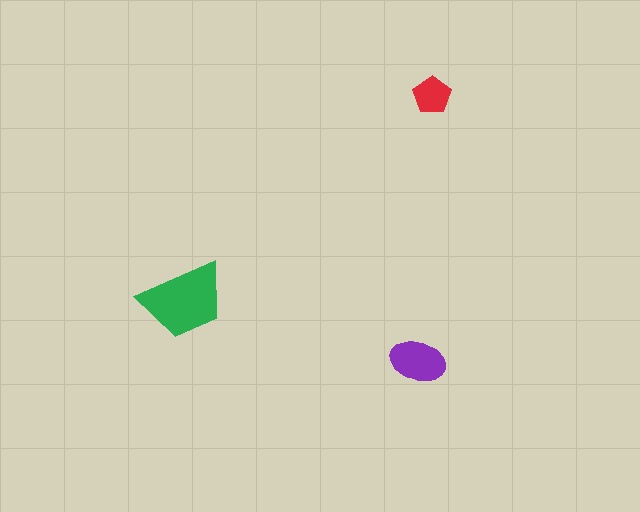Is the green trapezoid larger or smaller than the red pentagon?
Larger.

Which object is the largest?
The green trapezoid.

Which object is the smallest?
The red pentagon.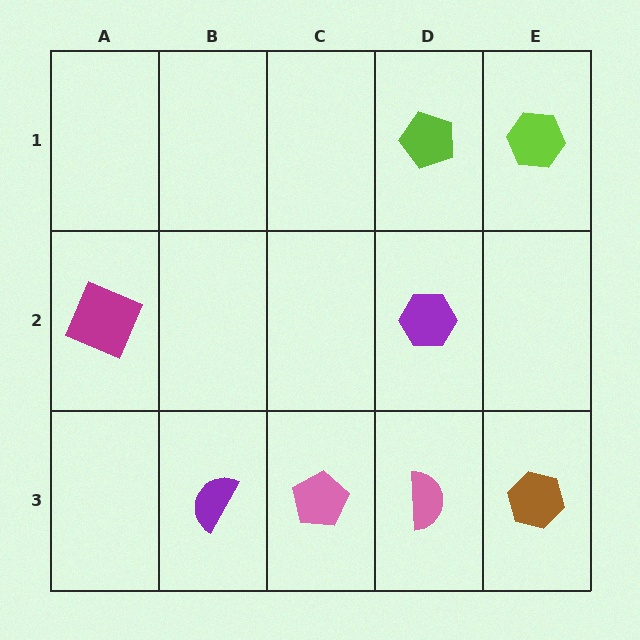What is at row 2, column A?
A magenta square.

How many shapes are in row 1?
2 shapes.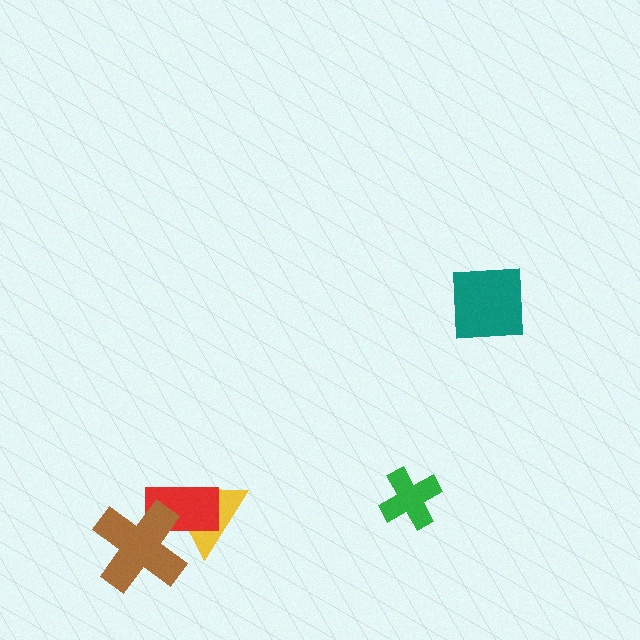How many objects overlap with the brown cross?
2 objects overlap with the brown cross.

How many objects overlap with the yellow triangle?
2 objects overlap with the yellow triangle.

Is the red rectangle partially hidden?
Yes, it is partially covered by another shape.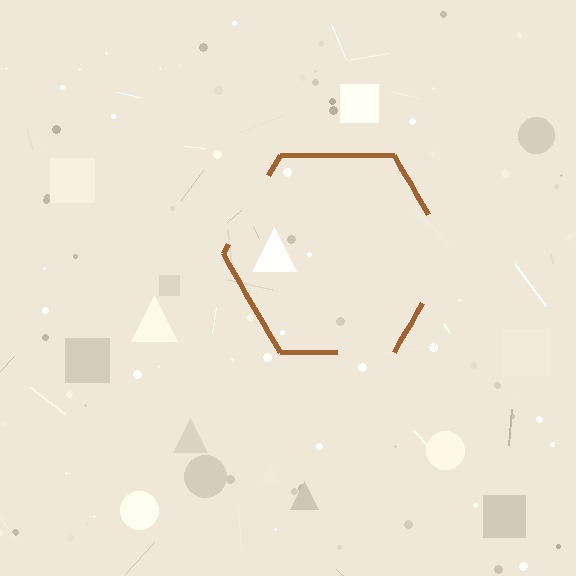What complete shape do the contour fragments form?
The contour fragments form a hexagon.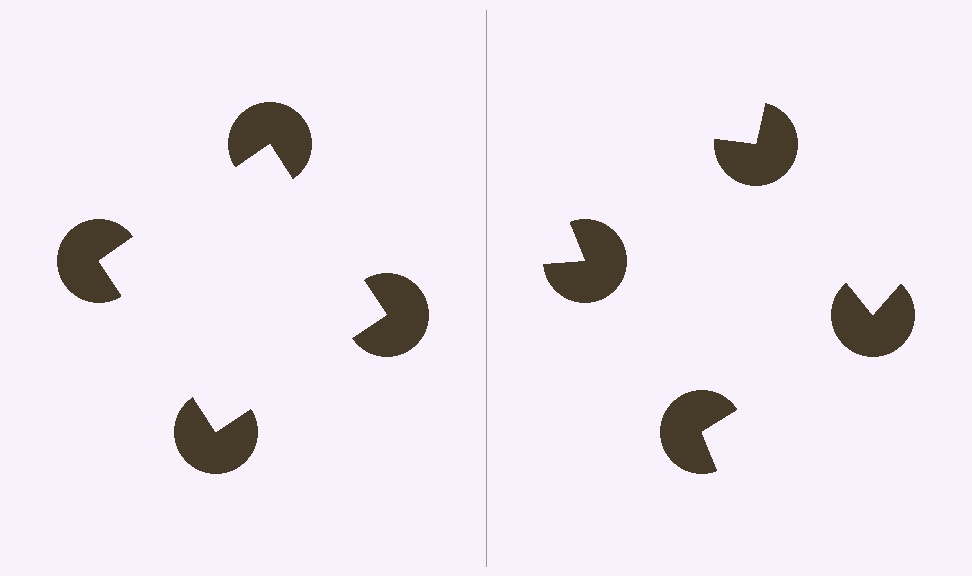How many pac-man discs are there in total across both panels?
8 — 4 on each side.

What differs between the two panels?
The pac-man discs are positioned identically on both sides; only the wedge orientations differ. On the left they align to a square; on the right they are misaligned.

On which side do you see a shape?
An illusory square appears on the left side. On the right side the wedge cuts are rotated, so no coherent shape forms.